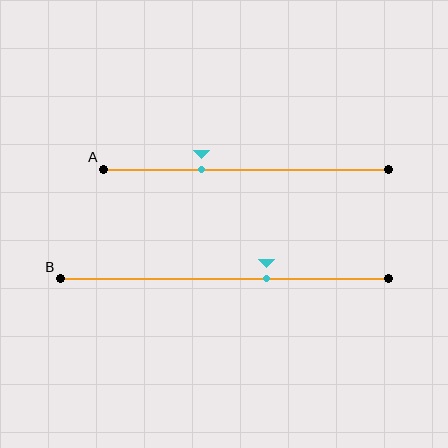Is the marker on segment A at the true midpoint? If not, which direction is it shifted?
No, the marker on segment A is shifted to the left by about 15% of the segment length.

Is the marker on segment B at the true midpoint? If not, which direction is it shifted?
No, the marker on segment B is shifted to the right by about 13% of the segment length.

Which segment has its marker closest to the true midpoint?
Segment B has its marker closest to the true midpoint.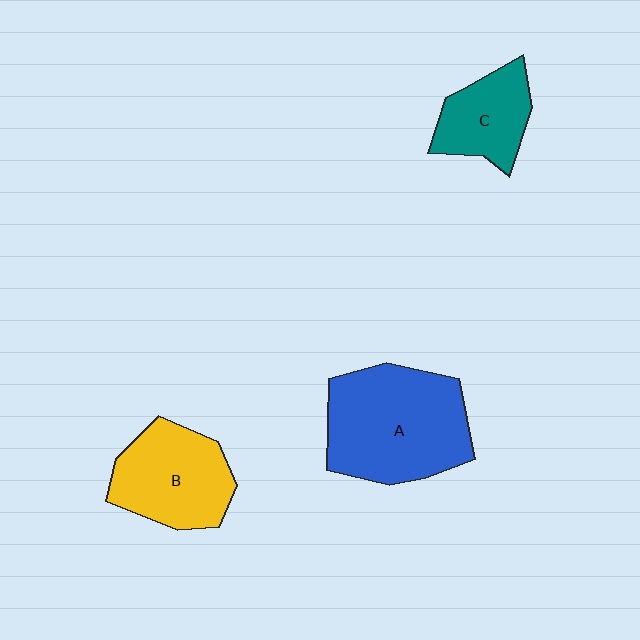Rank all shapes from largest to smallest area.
From largest to smallest: A (blue), B (yellow), C (teal).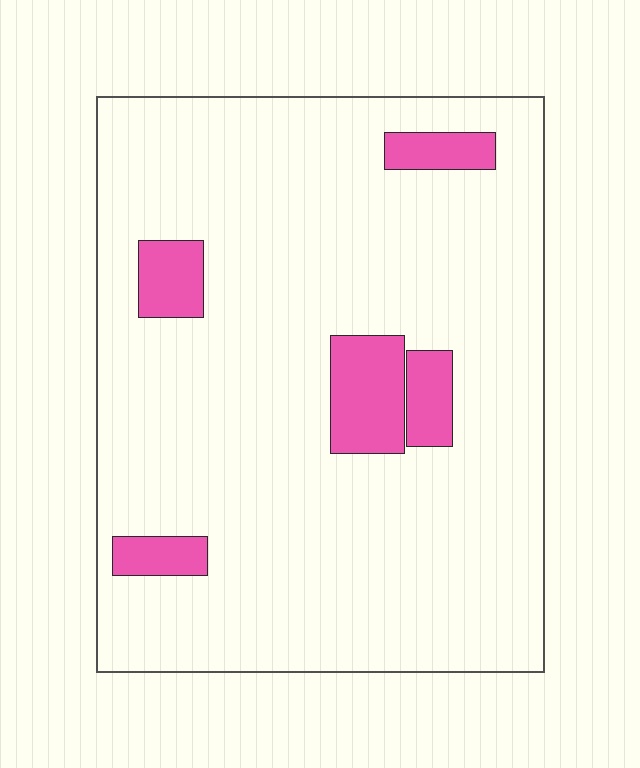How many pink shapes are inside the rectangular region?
5.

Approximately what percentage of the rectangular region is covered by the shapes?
Approximately 10%.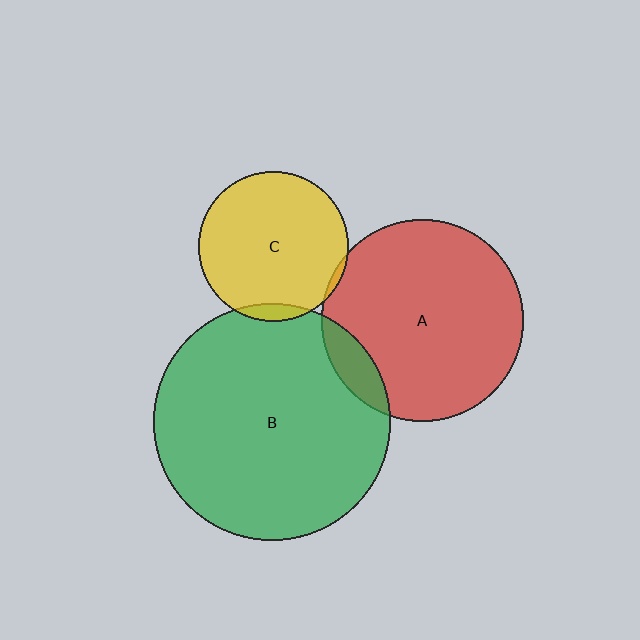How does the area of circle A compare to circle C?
Approximately 1.8 times.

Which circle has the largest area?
Circle B (green).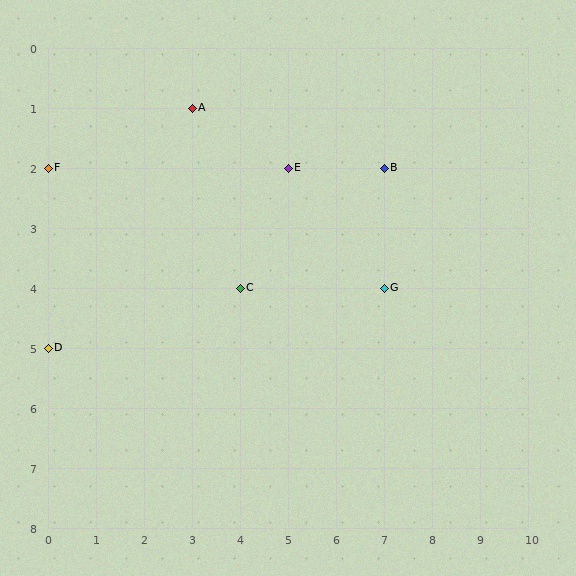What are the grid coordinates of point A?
Point A is at grid coordinates (3, 1).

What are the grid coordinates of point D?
Point D is at grid coordinates (0, 5).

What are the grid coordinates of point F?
Point F is at grid coordinates (0, 2).